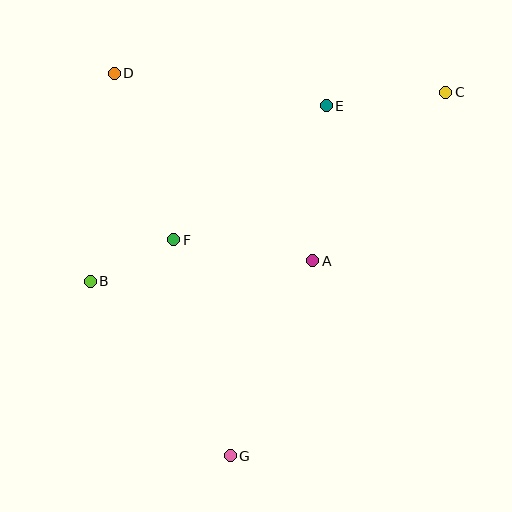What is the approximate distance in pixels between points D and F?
The distance between D and F is approximately 177 pixels.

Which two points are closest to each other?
Points B and F are closest to each other.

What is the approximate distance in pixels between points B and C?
The distance between B and C is approximately 402 pixels.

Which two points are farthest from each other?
Points C and G are farthest from each other.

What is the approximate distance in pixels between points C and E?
The distance between C and E is approximately 120 pixels.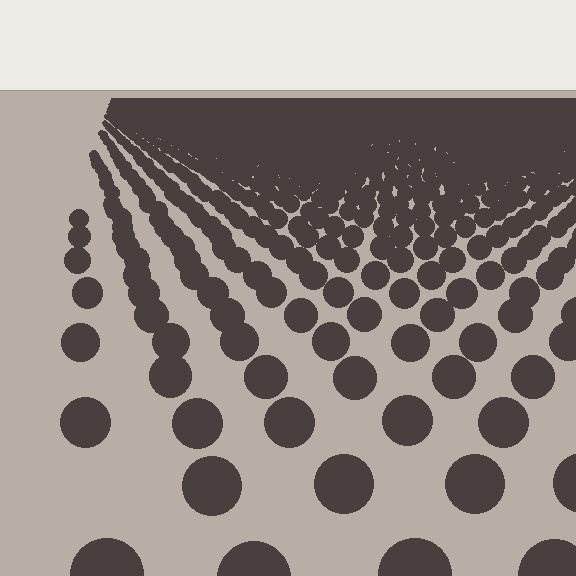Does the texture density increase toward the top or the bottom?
Density increases toward the top.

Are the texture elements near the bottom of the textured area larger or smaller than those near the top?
Larger. Near the bottom, elements are closer to the viewer and appear at a bigger on-screen size.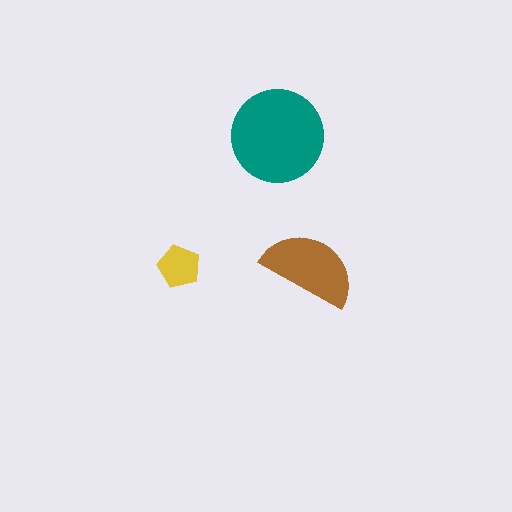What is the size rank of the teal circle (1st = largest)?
1st.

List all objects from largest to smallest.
The teal circle, the brown semicircle, the yellow pentagon.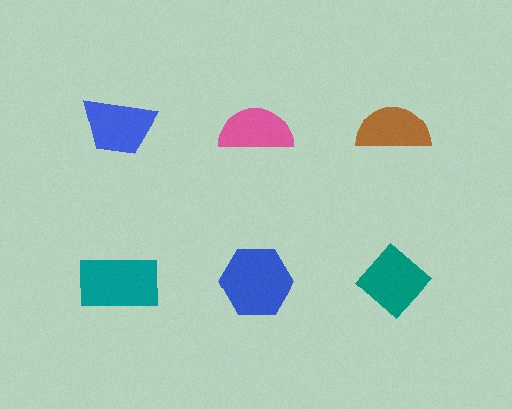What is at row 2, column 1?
A teal rectangle.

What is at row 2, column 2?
A blue hexagon.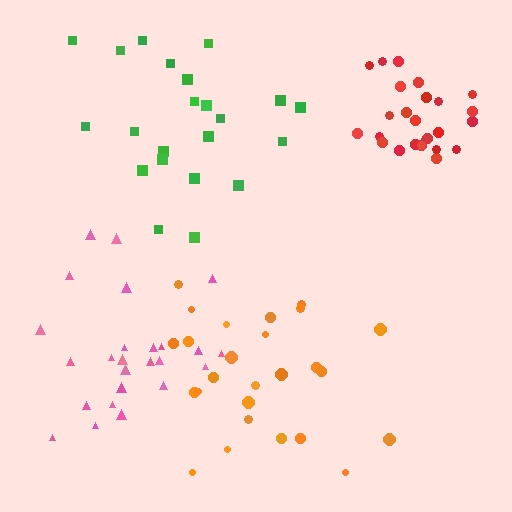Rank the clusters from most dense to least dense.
red, pink, orange, green.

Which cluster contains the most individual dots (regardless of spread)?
Orange (26).